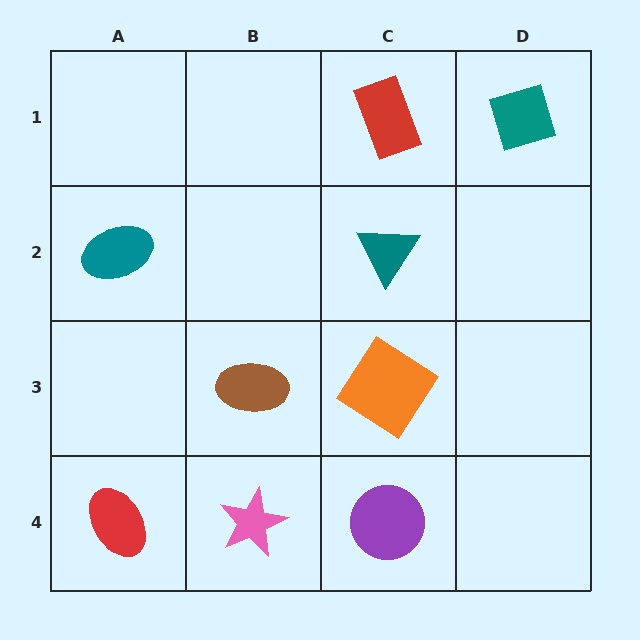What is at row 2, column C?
A teal triangle.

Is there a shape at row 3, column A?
No, that cell is empty.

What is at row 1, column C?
A red rectangle.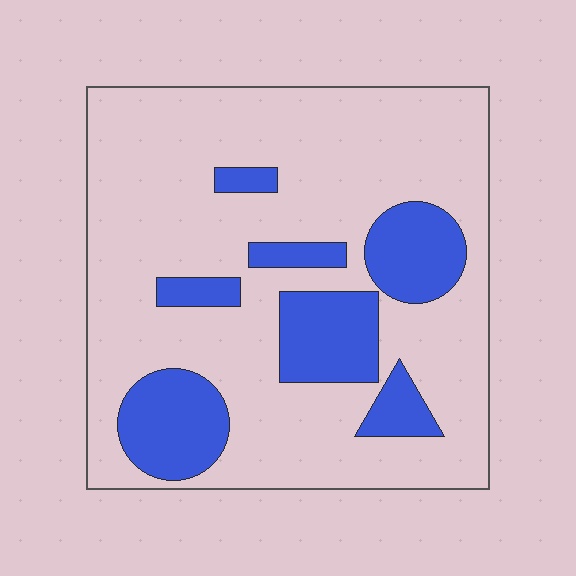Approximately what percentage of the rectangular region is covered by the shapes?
Approximately 25%.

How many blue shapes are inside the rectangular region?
7.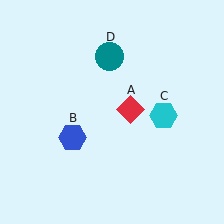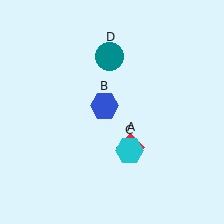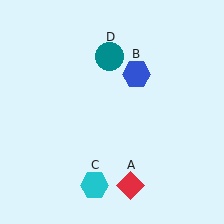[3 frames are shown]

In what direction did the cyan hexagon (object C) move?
The cyan hexagon (object C) moved down and to the left.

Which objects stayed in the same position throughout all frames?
Teal circle (object D) remained stationary.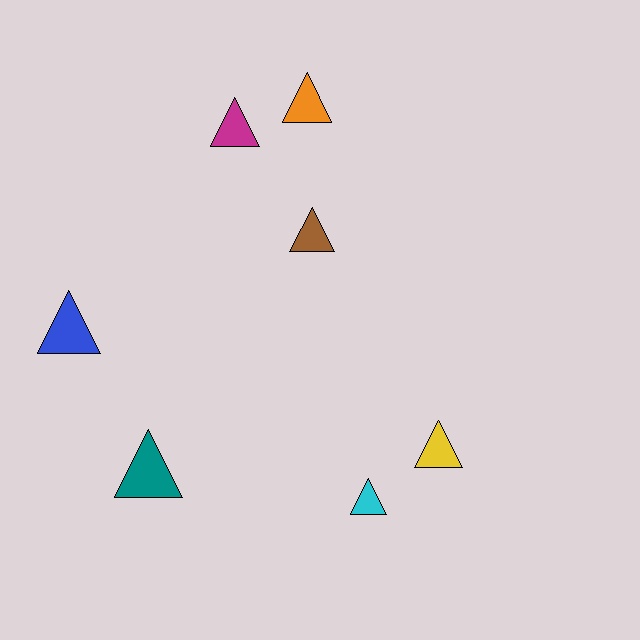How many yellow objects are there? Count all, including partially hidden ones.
There is 1 yellow object.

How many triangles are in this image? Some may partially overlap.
There are 7 triangles.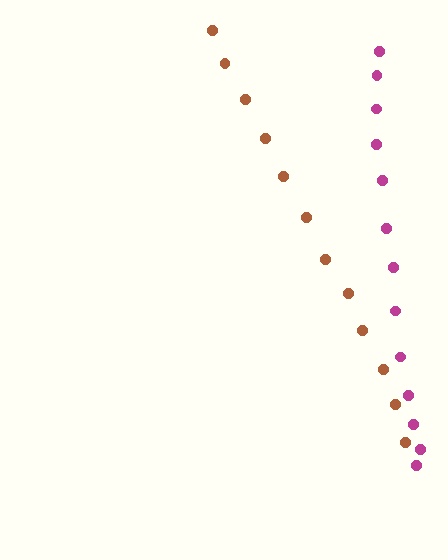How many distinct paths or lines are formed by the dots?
There are 2 distinct paths.